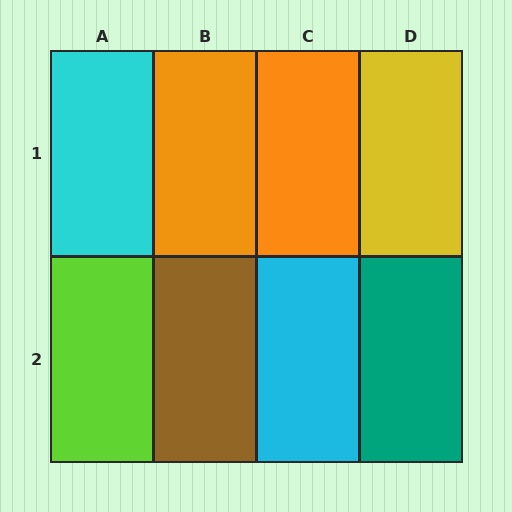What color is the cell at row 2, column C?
Cyan.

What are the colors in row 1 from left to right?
Cyan, orange, orange, yellow.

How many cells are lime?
1 cell is lime.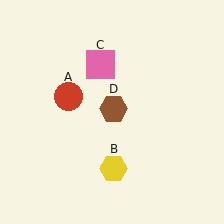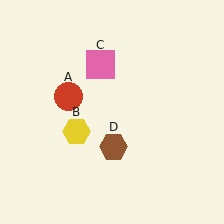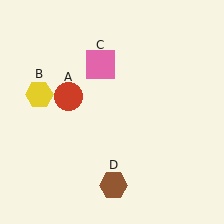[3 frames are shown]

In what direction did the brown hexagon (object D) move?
The brown hexagon (object D) moved down.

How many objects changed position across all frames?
2 objects changed position: yellow hexagon (object B), brown hexagon (object D).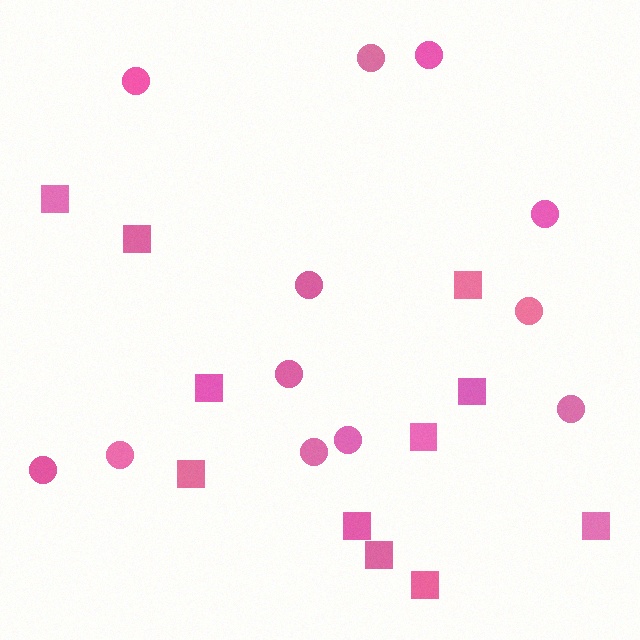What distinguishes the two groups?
There are 2 groups: one group of circles (12) and one group of squares (11).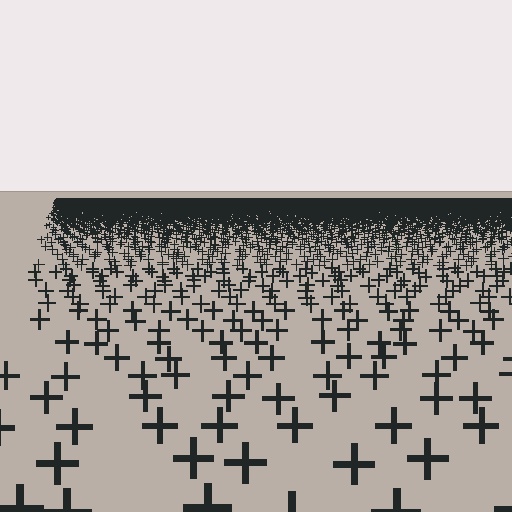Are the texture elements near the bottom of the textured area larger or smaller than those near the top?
Larger. Near the bottom, elements are closer to the viewer and appear at a bigger on-screen size.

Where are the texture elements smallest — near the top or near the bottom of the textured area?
Near the top.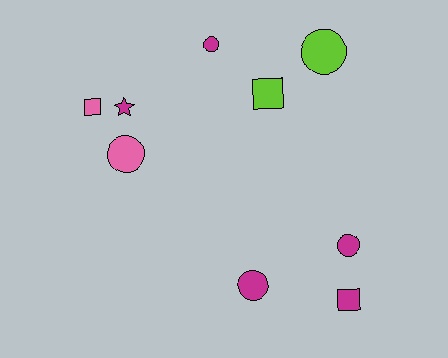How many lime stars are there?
There are no lime stars.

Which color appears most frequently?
Magenta, with 5 objects.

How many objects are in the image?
There are 9 objects.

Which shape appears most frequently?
Circle, with 5 objects.